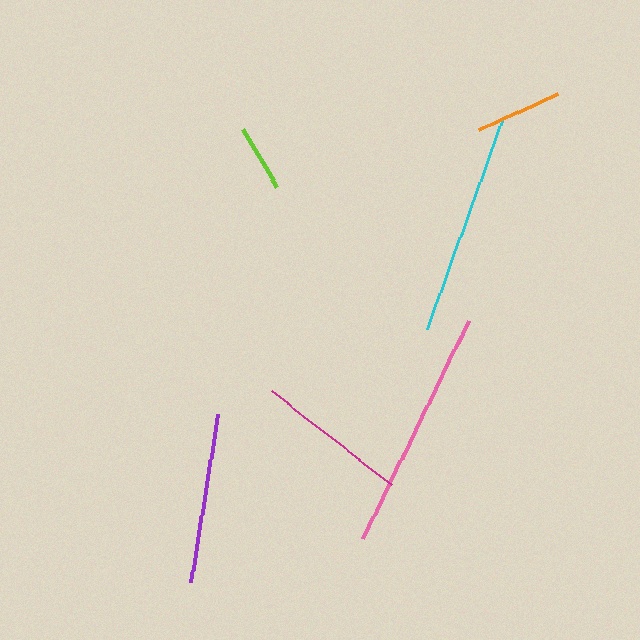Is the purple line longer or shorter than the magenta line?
The purple line is longer than the magenta line.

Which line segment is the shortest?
The lime line is the shortest at approximately 67 pixels.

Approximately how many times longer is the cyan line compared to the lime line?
The cyan line is approximately 3.3 times the length of the lime line.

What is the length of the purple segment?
The purple segment is approximately 170 pixels long.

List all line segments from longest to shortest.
From longest to shortest: pink, cyan, purple, magenta, orange, lime.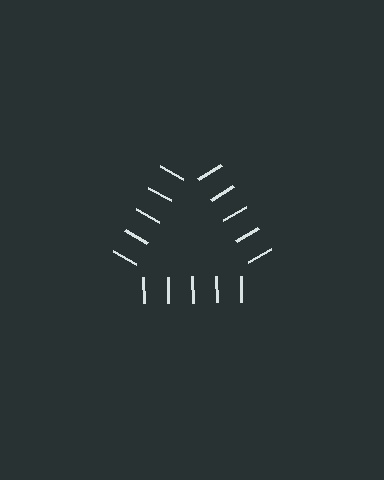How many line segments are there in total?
15 — 5 along each of the 3 edges.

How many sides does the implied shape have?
3 sides — the line-ends trace a triangle.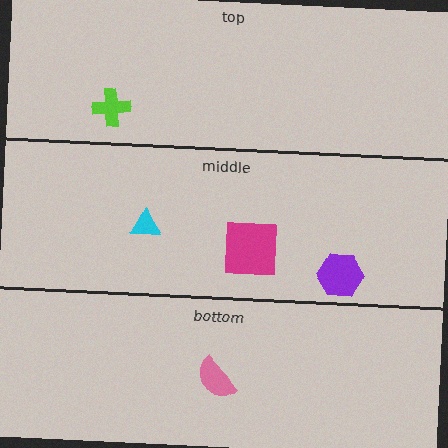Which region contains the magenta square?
The middle region.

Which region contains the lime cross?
The top region.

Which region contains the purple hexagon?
The middle region.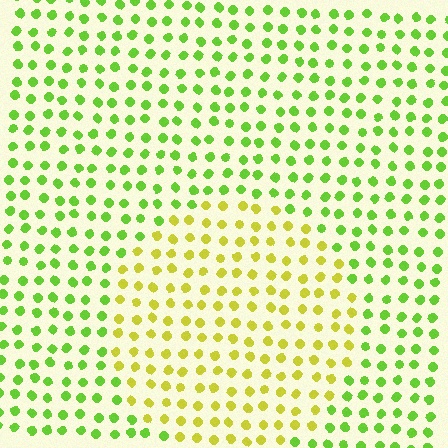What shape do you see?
I see a circle.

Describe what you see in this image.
The image is filled with small lime elements in a uniform arrangement. A circle-shaped region is visible where the elements are tinted to a slightly different hue, forming a subtle color boundary.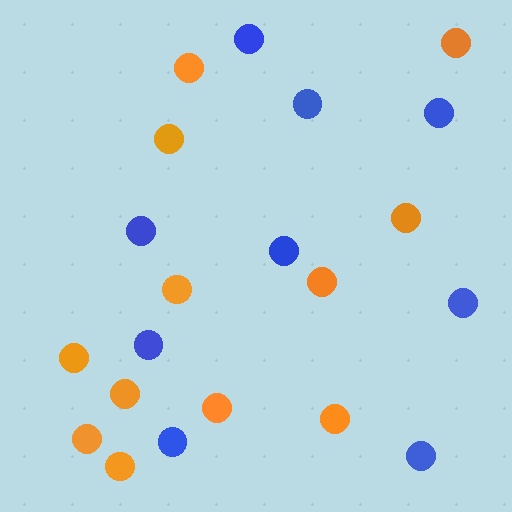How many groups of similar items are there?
There are 2 groups: one group of orange circles (12) and one group of blue circles (9).